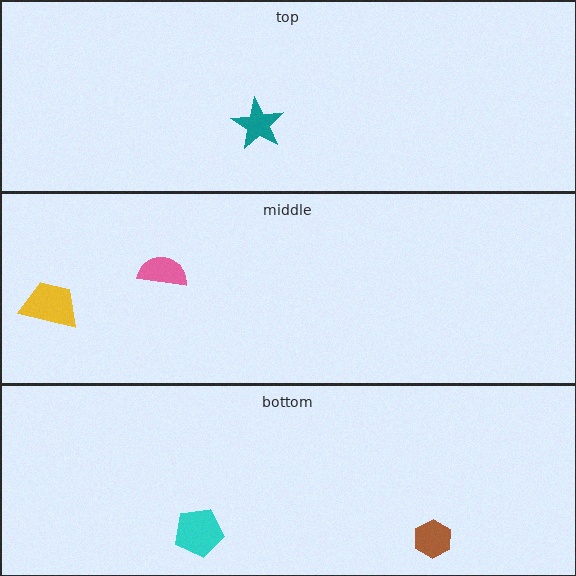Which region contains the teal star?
The top region.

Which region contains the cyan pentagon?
The bottom region.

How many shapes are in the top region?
1.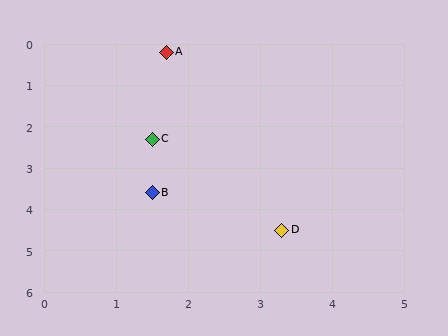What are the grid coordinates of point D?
Point D is at approximately (3.3, 4.5).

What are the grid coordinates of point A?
Point A is at approximately (1.7, 0.2).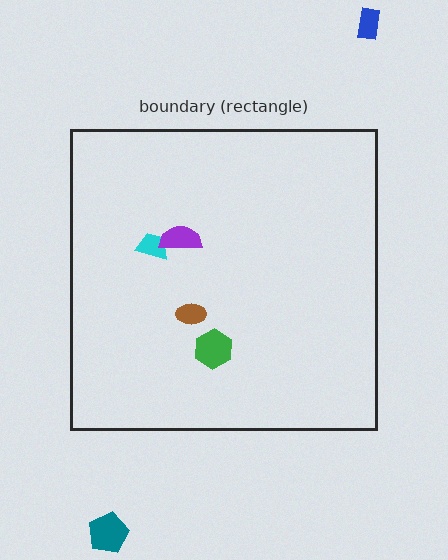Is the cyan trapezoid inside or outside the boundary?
Inside.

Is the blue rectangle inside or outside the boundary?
Outside.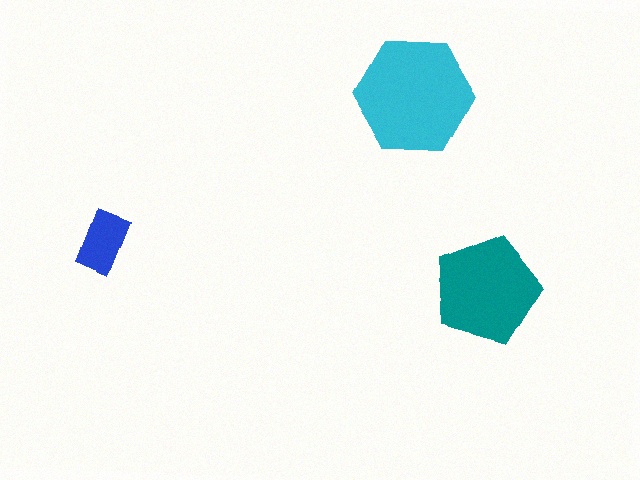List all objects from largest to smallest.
The cyan hexagon, the teal pentagon, the blue rectangle.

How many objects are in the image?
There are 3 objects in the image.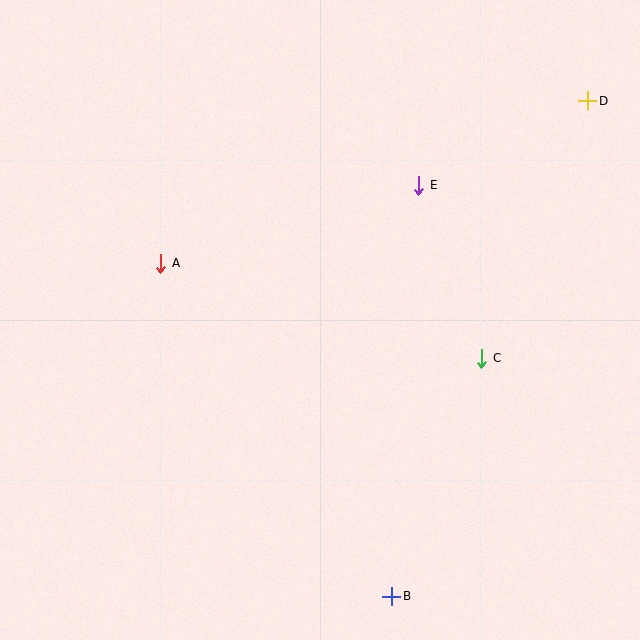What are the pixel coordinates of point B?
Point B is at (392, 596).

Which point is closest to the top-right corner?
Point D is closest to the top-right corner.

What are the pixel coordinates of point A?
Point A is at (161, 263).